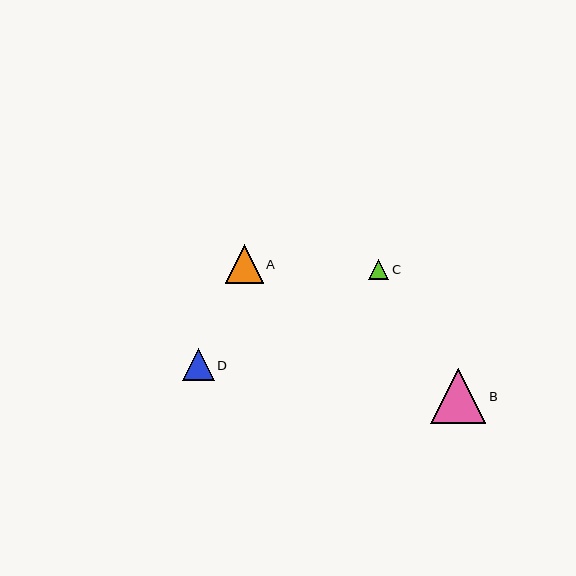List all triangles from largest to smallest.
From largest to smallest: B, A, D, C.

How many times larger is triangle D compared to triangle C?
Triangle D is approximately 1.6 times the size of triangle C.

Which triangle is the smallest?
Triangle C is the smallest with a size of approximately 20 pixels.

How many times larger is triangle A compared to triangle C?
Triangle A is approximately 1.9 times the size of triangle C.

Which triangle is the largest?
Triangle B is the largest with a size of approximately 55 pixels.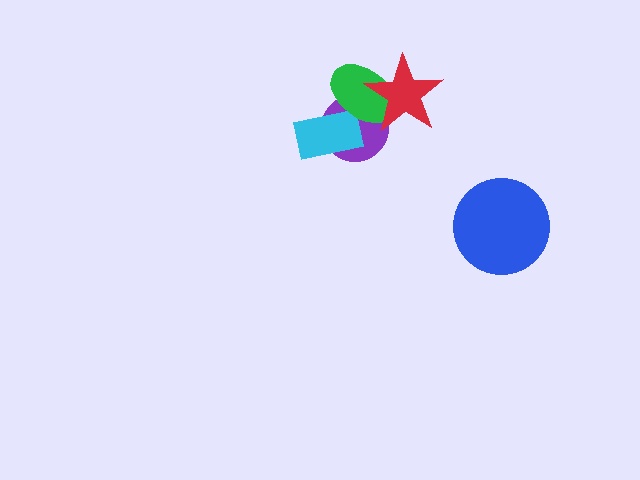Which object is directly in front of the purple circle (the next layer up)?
The cyan rectangle is directly in front of the purple circle.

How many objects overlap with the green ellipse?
3 objects overlap with the green ellipse.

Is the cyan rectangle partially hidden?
Yes, it is partially covered by another shape.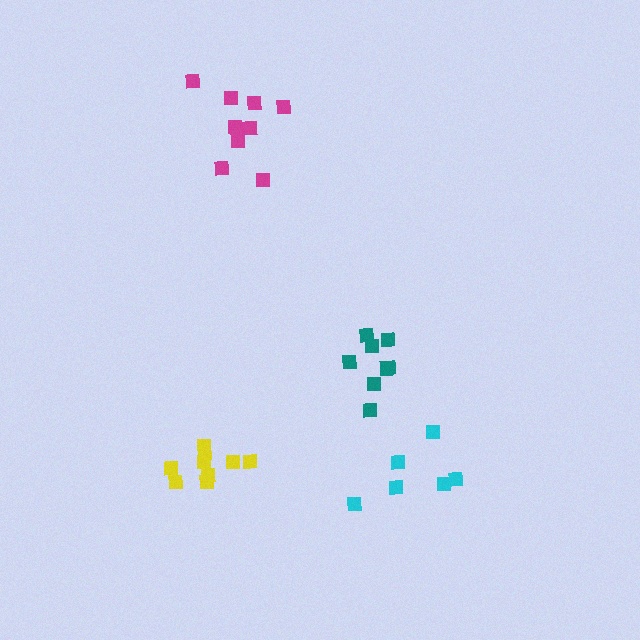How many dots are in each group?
Group 1: 6 dots, Group 2: 9 dots, Group 3: 8 dots, Group 4: 9 dots (32 total).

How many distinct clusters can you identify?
There are 4 distinct clusters.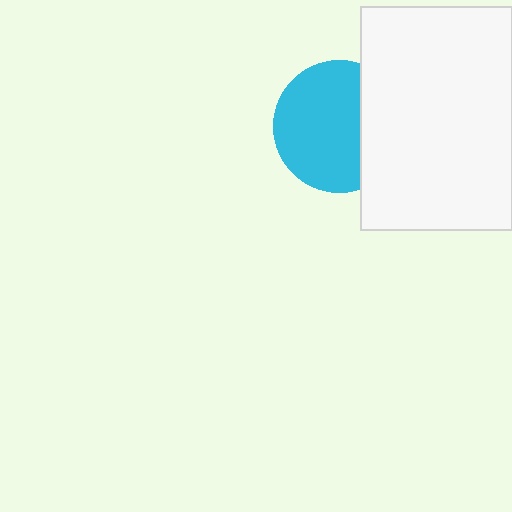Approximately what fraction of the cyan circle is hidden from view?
Roughly 31% of the cyan circle is hidden behind the white rectangle.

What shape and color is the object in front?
The object in front is a white rectangle.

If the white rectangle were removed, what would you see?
You would see the complete cyan circle.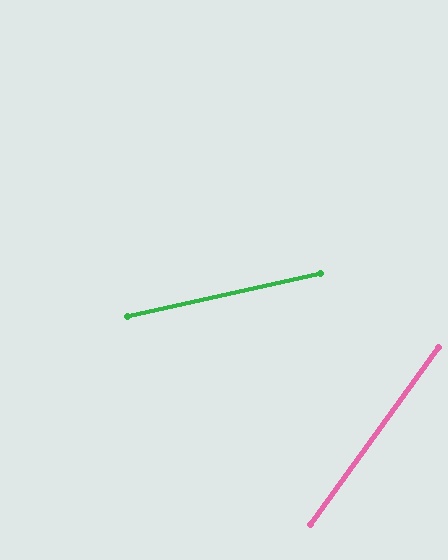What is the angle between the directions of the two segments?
Approximately 42 degrees.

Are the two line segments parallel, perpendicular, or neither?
Neither parallel nor perpendicular — they differ by about 42°.